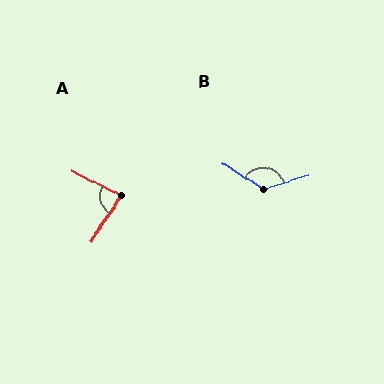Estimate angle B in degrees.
Approximately 130 degrees.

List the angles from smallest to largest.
A (82°), B (130°).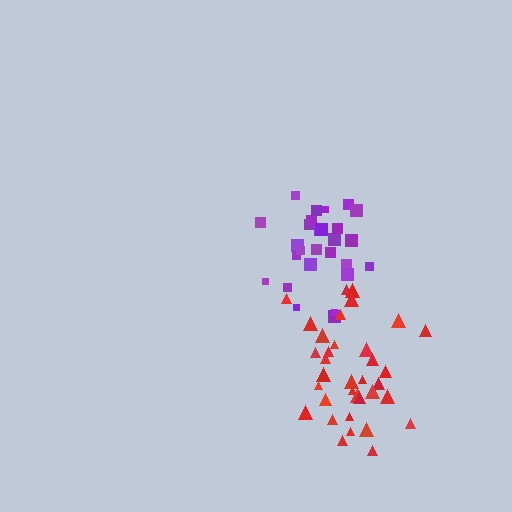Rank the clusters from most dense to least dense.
purple, red.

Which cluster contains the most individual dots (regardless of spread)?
Red (35).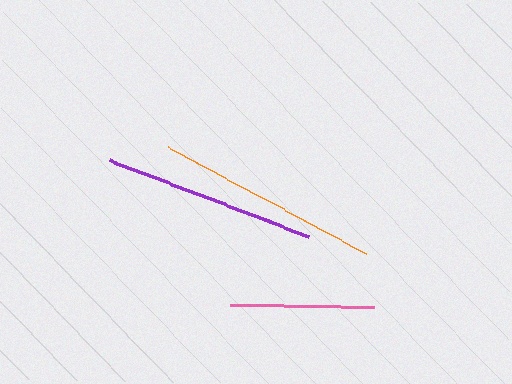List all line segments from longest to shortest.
From longest to shortest: orange, purple, pink.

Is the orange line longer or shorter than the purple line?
The orange line is longer than the purple line.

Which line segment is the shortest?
The pink line is the shortest at approximately 144 pixels.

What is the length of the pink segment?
The pink segment is approximately 144 pixels long.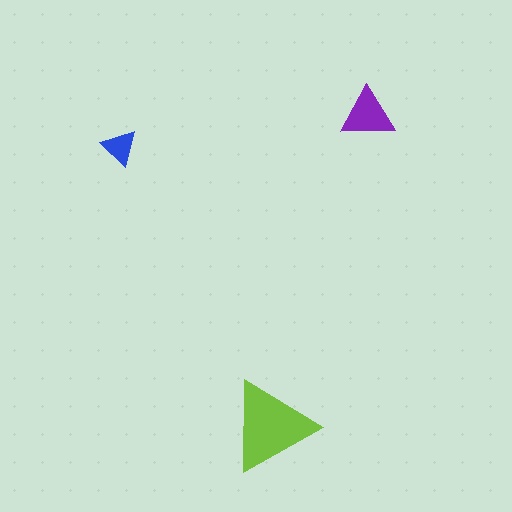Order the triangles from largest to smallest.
the lime one, the purple one, the blue one.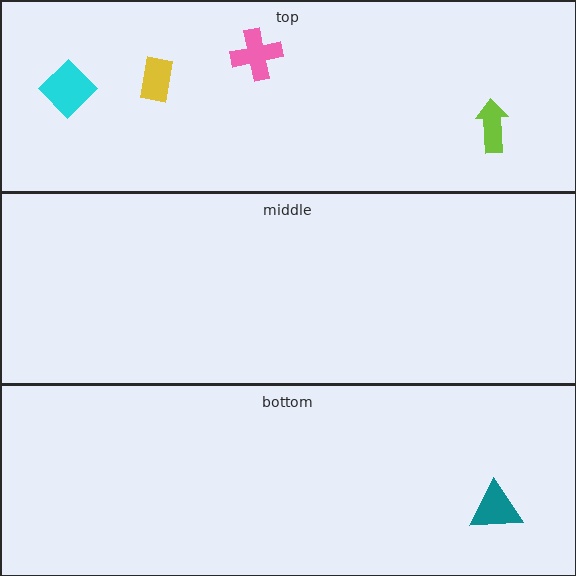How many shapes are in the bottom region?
1.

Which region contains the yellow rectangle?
The top region.